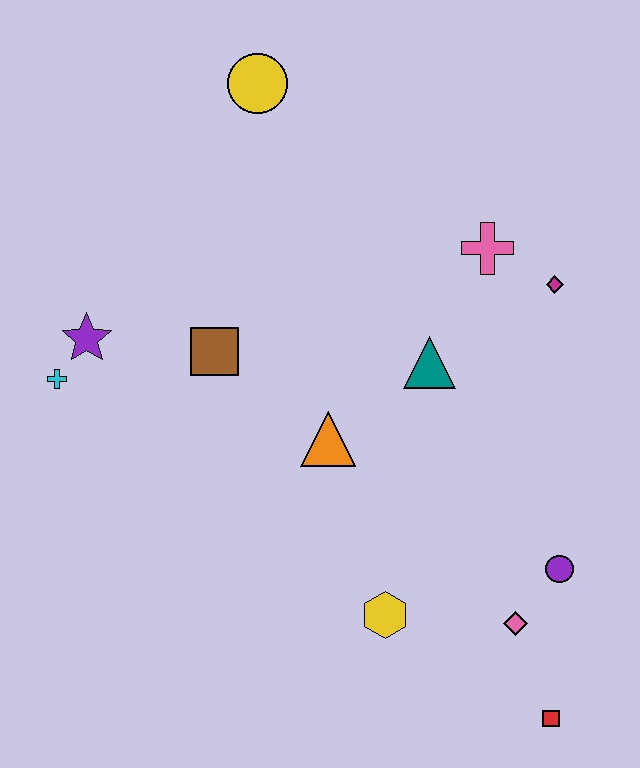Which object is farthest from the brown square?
The red square is farthest from the brown square.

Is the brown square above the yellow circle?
No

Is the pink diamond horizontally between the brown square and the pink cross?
No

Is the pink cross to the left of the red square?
Yes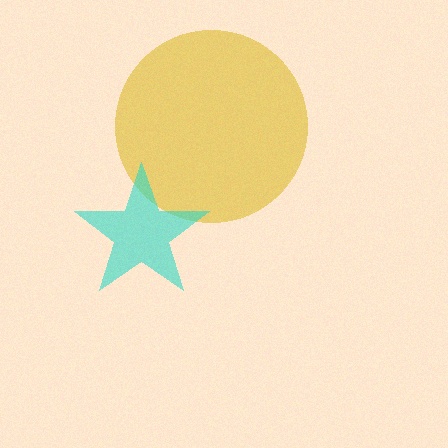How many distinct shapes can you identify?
There are 2 distinct shapes: a yellow circle, a cyan star.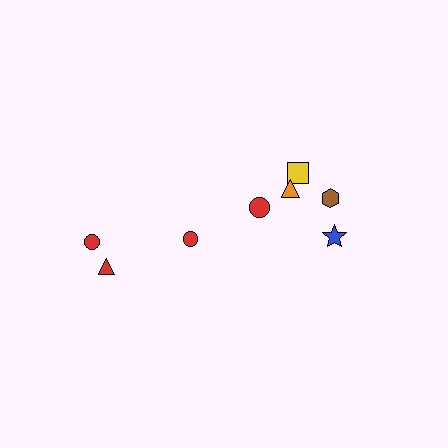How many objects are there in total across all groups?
There are 8 objects.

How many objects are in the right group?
There are 5 objects.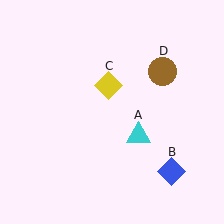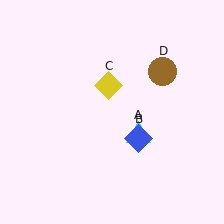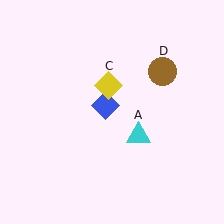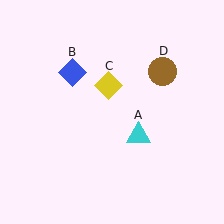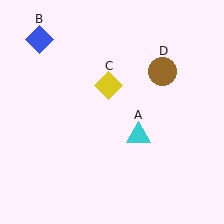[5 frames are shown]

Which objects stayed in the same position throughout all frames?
Cyan triangle (object A) and yellow diamond (object C) and brown circle (object D) remained stationary.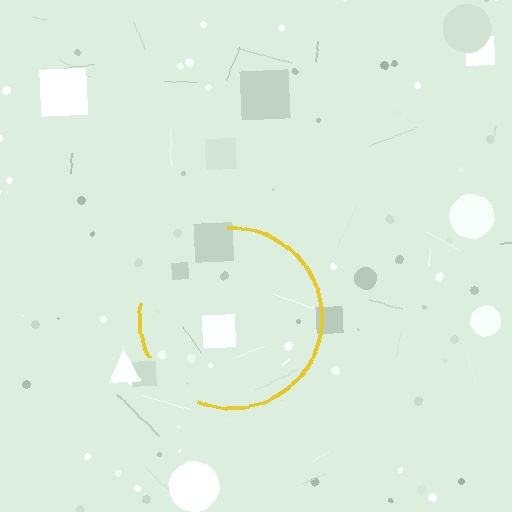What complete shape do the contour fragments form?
The contour fragments form a circle.